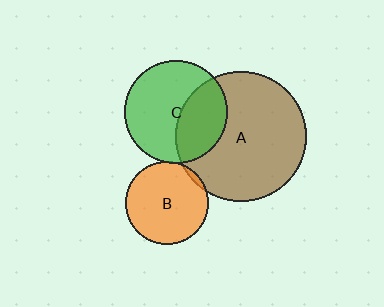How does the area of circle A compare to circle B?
Approximately 2.5 times.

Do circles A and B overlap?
Yes.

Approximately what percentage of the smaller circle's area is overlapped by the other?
Approximately 5%.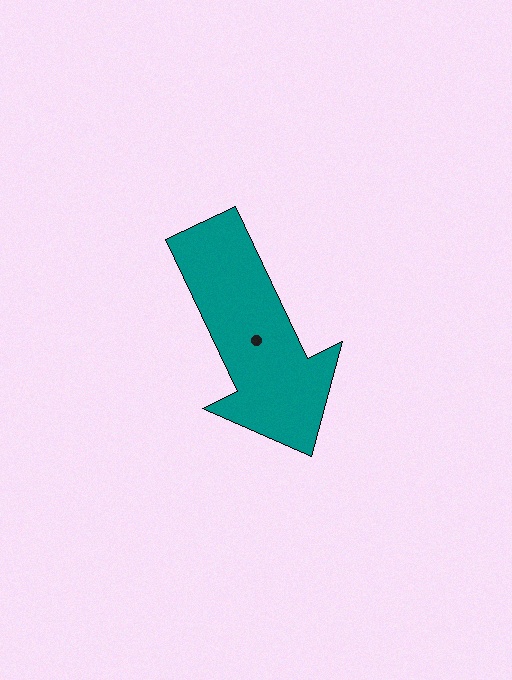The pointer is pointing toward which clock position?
Roughly 5 o'clock.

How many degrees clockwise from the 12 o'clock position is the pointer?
Approximately 155 degrees.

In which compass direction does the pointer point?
Southeast.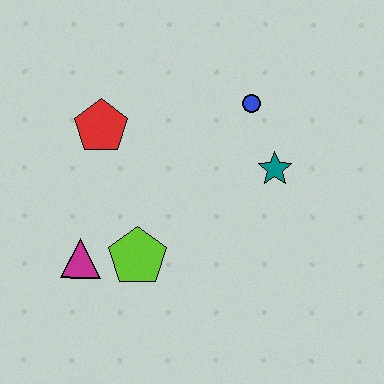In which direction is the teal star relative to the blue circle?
The teal star is below the blue circle.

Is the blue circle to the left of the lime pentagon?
No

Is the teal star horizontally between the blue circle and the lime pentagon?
No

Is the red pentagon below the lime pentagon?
No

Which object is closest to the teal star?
The blue circle is closest to the teal star.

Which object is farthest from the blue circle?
The magenta triangle is farthest from the blue circle.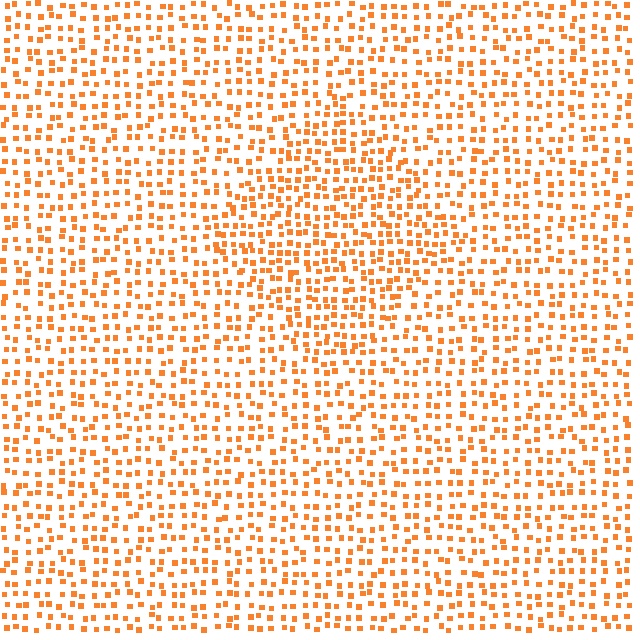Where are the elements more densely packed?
The elements are more densely packed inside the diamond boundary.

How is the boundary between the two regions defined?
The boundary is defined by a change in element density (approximately 1.5x ratio). All elements are the same color, size, and shape.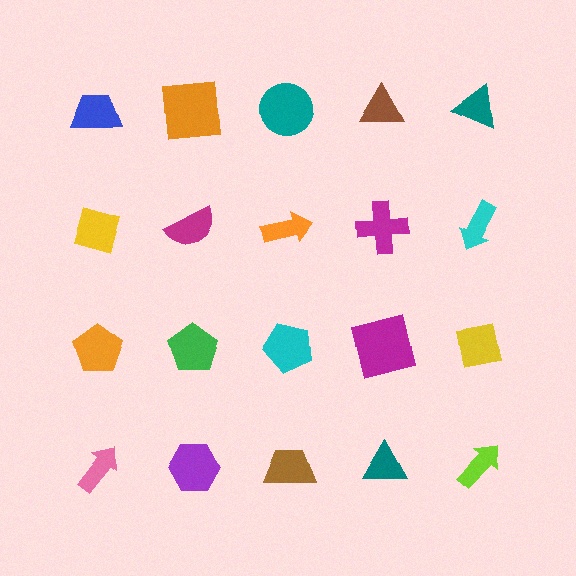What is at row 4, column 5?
A lime arrow.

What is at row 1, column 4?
A brown triangle.